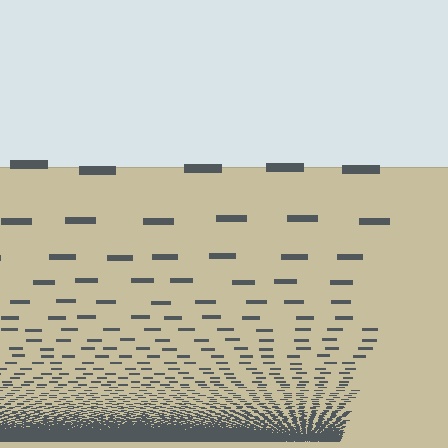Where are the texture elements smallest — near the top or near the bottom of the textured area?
Near the bottom.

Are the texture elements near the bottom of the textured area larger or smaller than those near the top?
Smaller. The gradient is inverted — elements near the bottom are smaller and denser.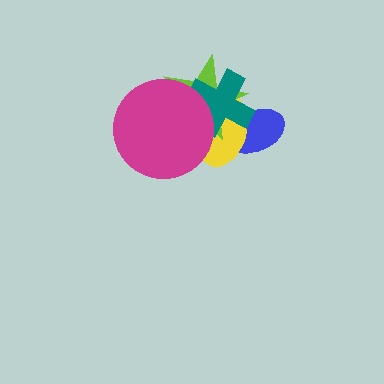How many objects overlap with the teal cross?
4 objects overlap with the teal cross.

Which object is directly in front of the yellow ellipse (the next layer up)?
The lime star is directly in front of the yellow ellipse.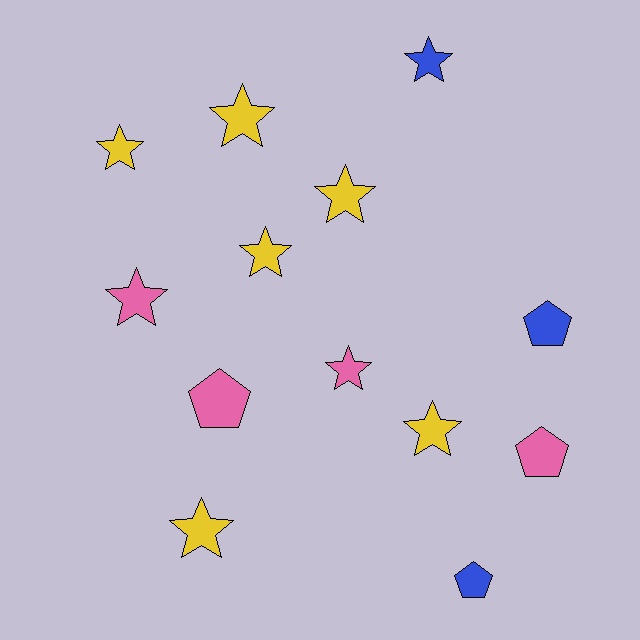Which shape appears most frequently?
Star, with 9 objects.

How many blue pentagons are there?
There are 2 blue pentagons.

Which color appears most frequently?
Yellow, with 6 objects.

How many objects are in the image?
There are 13 objects.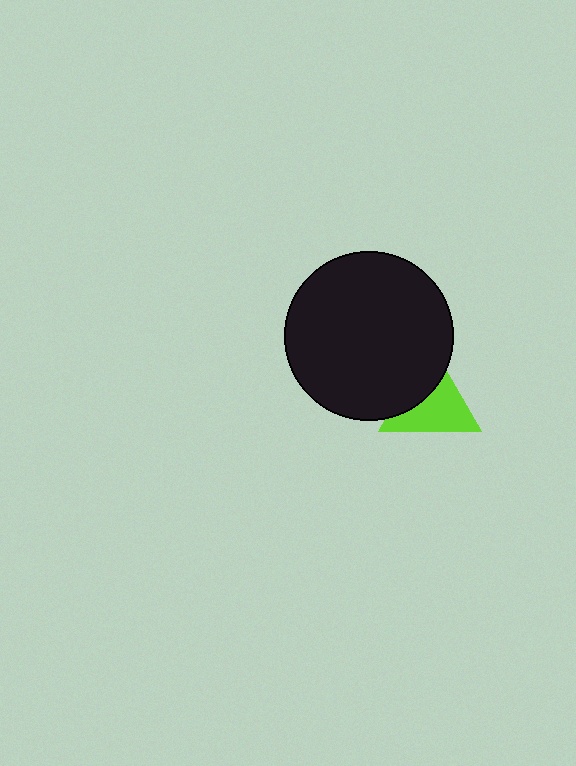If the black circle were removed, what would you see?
You would see the complete lime triangle.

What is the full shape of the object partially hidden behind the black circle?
The partially hidden object is a lime triangle.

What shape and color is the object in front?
The object in front is a black circle.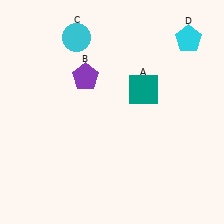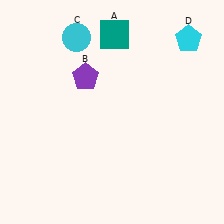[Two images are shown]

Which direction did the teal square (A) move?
The teal square (A) moved up.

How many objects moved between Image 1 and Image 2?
1 object moved between the two images.